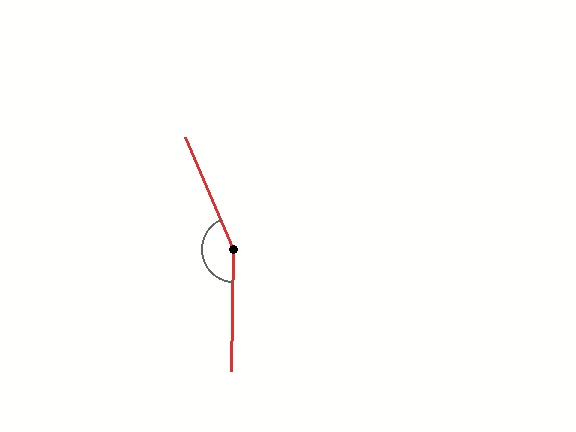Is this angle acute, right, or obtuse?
It is obtuse.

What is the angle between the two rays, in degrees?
Approximately 155 degrees.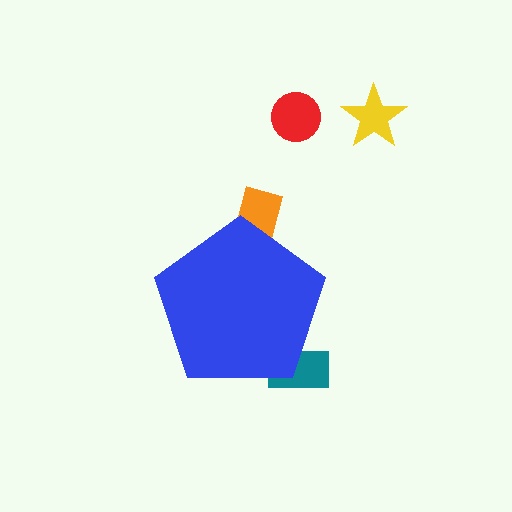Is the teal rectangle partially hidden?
Yes, the teal rectangle is partially hidden behind the blue pentagon.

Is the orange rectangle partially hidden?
Yes, the orange rectangle is partially hidden behind the blue pentagon.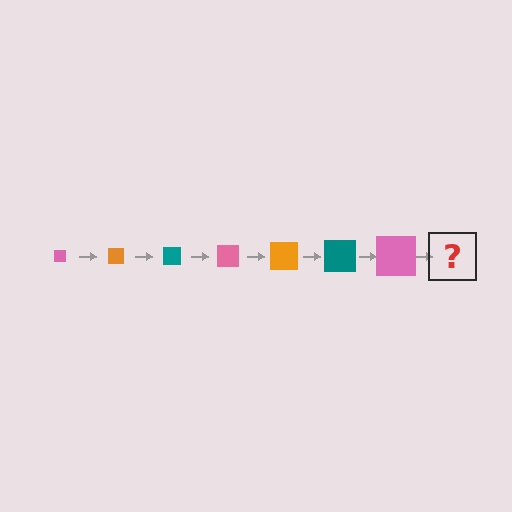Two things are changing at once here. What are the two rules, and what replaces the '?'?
The two rules are that the square grows larger each step and the color cycles through pink, orange, and teal. The '?' should be an orange square, larger than the previous one.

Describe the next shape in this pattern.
It should be an orange square, larger than the previous one.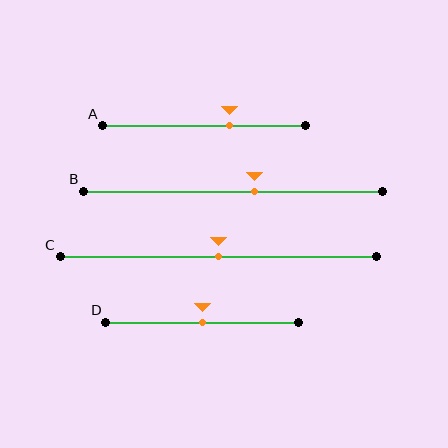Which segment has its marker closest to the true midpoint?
Segment C has its marker closest to the true midpoint.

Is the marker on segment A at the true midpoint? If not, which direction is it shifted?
No, the marker on segment A is shifted to the right by about 12% of the segment length.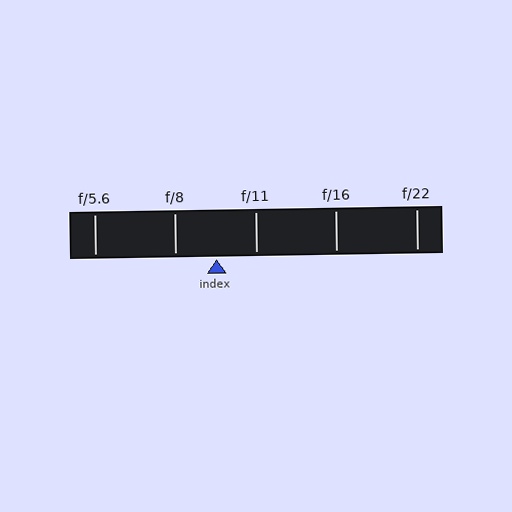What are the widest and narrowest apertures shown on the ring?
The widest aperture shown is f/5.6 and the narrowest is f/22.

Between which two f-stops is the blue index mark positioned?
The index mark is between f/8 and f/11.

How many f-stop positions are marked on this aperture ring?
There are 5 f-stop positions marked.